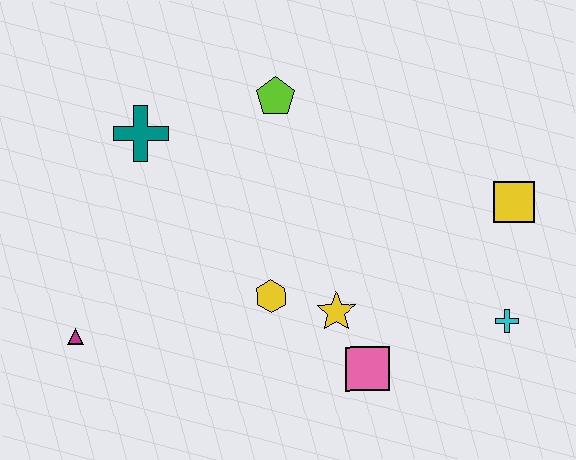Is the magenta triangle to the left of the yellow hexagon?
Yes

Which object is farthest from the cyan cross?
The magenta triangle is farthest from the cyan cross.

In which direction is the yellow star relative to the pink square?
The yellow star is above the pink square.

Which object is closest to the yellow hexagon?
The yellow star is closest to the yellow hexagon.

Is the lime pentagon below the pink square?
No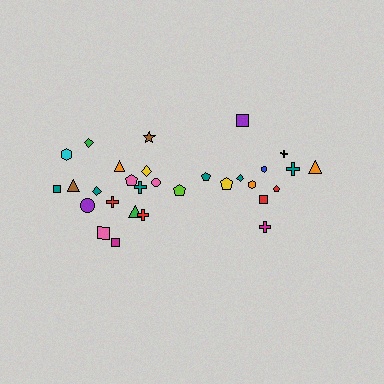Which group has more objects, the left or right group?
The left group.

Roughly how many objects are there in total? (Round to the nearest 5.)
Roughly 30 objects in total.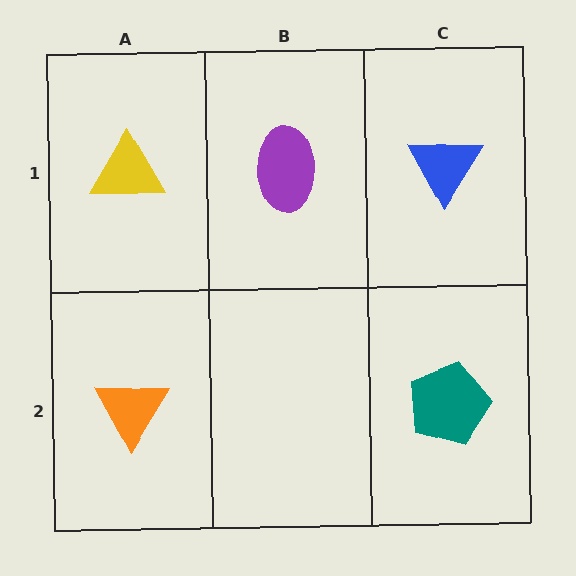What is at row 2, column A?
An orange triangle.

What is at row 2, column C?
A teal pentagon.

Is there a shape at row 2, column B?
No, that cell is empty.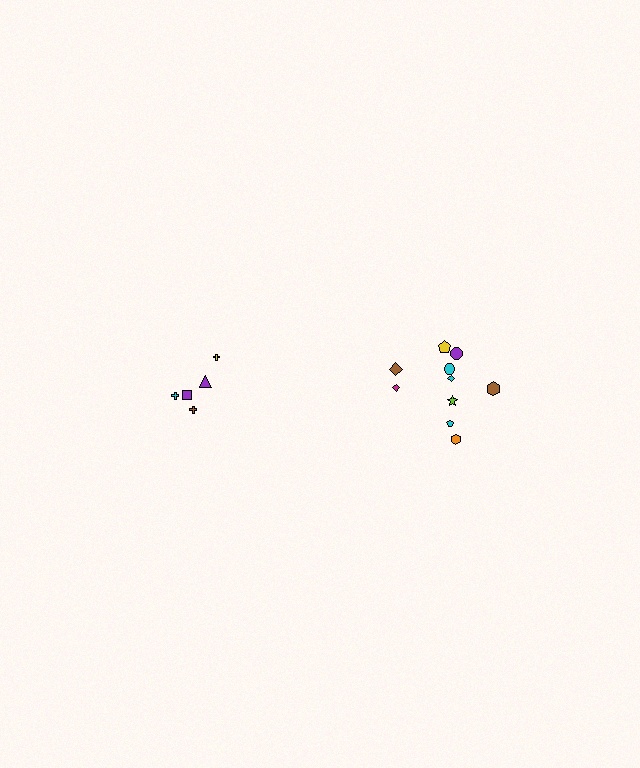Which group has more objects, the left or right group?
The right group.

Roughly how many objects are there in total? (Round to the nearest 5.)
Roughly 15 objects in total.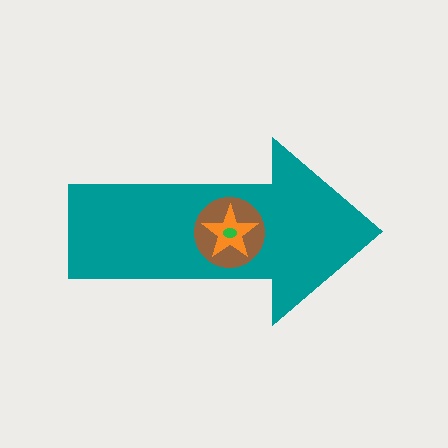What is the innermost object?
The green ellipse.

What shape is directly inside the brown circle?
The orange star.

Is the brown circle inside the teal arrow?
Yes.